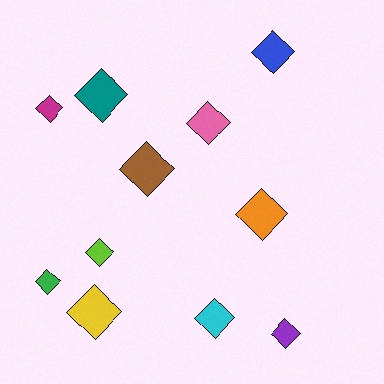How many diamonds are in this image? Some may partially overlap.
There are 11 diamonds.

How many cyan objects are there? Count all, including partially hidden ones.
There is 1 cyan object.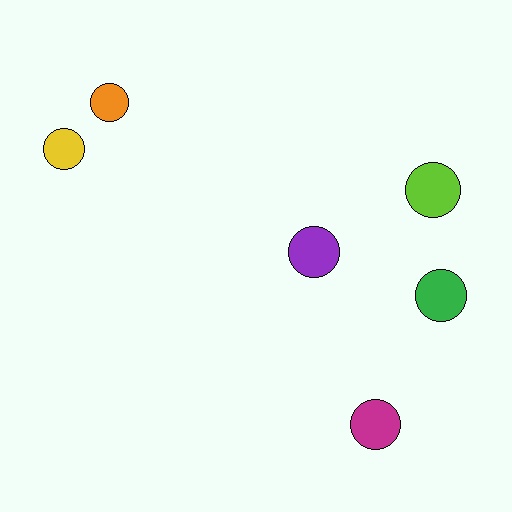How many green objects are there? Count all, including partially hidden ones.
There is 1 green object.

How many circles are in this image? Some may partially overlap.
There are 6 circles.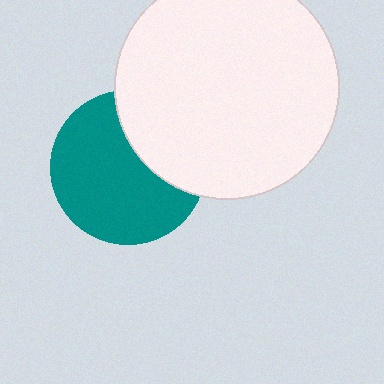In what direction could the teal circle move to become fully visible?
The teal circle could move left. That would shift it out from behind the white circle entirely.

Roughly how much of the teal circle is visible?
Most of it is visible (roughly 68%).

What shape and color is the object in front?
The object in front is a white circle.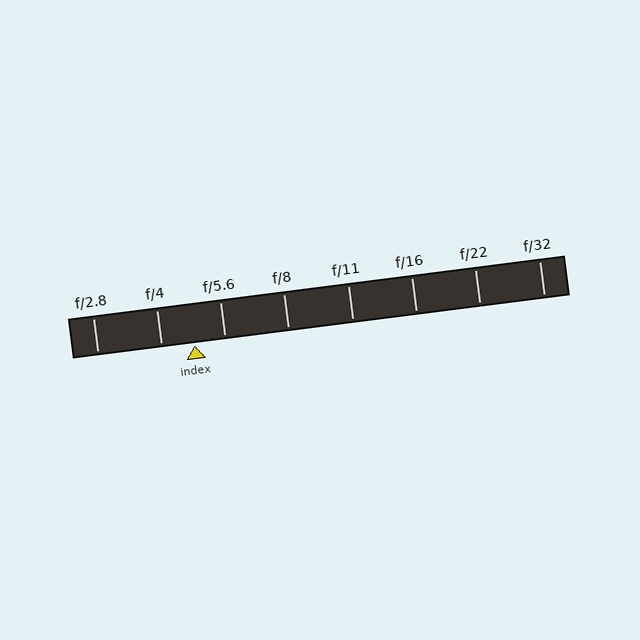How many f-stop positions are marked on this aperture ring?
There are 8 f-stop positions marked.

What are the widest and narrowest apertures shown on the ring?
The widest aperture shown is f/2.8 and the narrowest is f/32.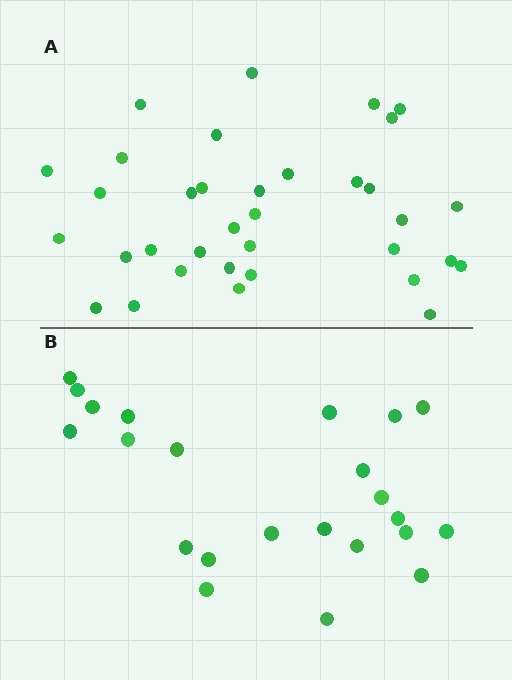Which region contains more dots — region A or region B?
Region A (the top region) has more dots.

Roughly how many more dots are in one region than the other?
Region A has roughly 12 or so more dots than region B.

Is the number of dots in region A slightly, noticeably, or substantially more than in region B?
Region A has substantially more. The ratio is roughly 1.5 to 1.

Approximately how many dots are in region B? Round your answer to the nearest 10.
About 20 dots. (The exact count is 23, which rounds to 20.)